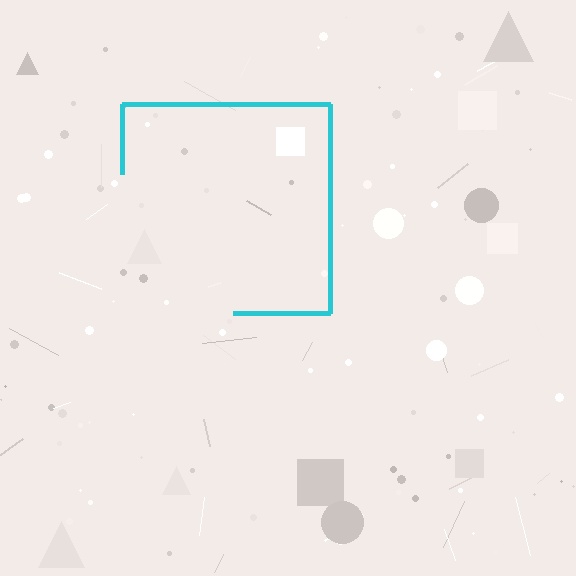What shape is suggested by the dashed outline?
The dashed outline suggests a square.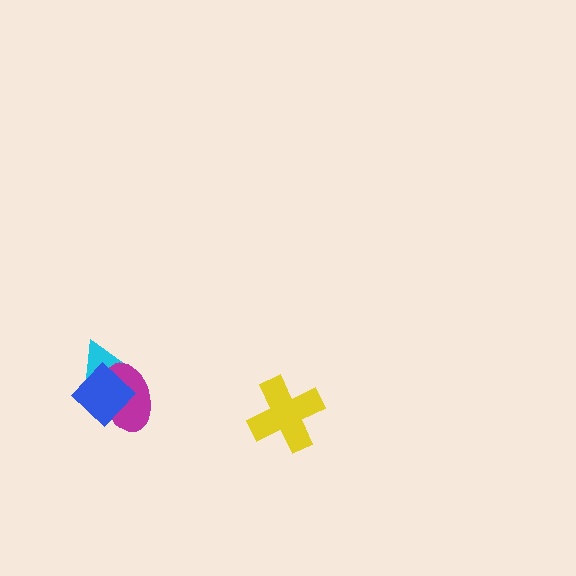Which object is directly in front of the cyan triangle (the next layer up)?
The magenta ellipse is directly in front of the cyan triangle.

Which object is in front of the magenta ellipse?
The blue diamond is in front of the magenta ellipse.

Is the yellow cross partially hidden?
No, no other shape covers it.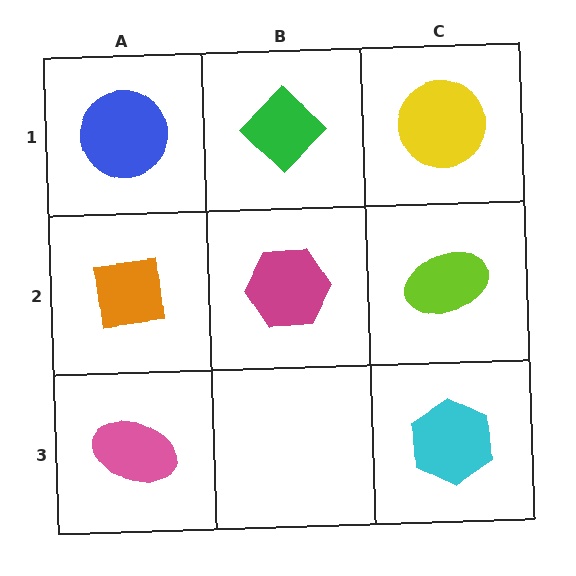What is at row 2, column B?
A magenta hexagon.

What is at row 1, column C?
A yellow circle.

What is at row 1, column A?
A blue circle.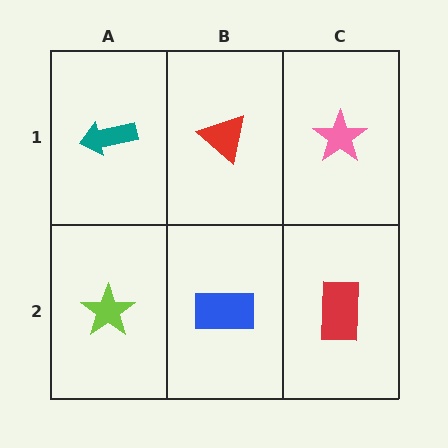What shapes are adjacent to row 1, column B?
A blue rectangle (row 2, column B), a teal arrow (row 1, column A), a pink star (row 1, column C).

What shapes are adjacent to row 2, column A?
A teal arrow (row 1, column A), a blue rectangle (row 2, column B).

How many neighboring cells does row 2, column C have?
2.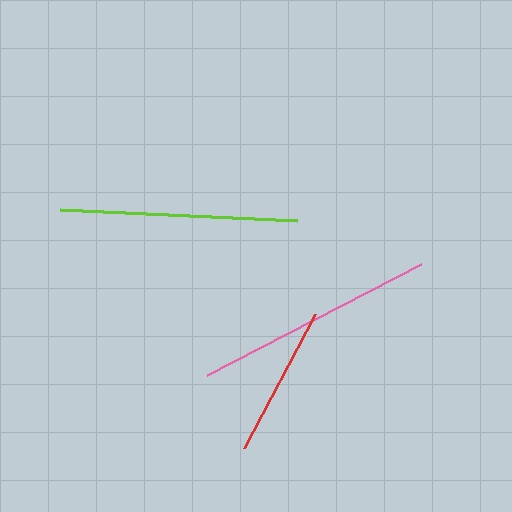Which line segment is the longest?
The pink line is the longest at approximately 242 pixels.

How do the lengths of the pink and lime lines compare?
The pink and lime lines are approximately the same length.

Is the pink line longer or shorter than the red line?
The pink line is longer than the red line.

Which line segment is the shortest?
The red line is the shortest at approximately 152 pixels.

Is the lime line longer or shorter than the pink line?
The pink line is longer than the lime line.